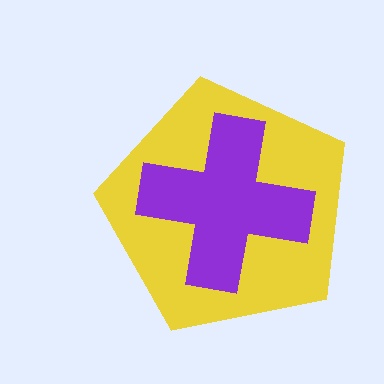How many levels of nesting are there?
2.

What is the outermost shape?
The yellow pentagon.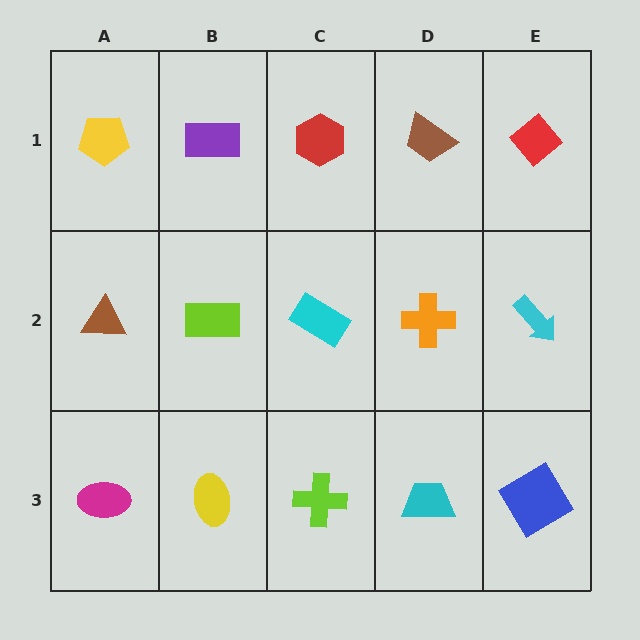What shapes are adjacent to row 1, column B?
A lime rectangle (row 2, column B), a yellow pentagon (row 1, column A), a red hexagon (row 1, column C).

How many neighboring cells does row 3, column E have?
2.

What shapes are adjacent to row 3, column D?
An orange cross (row 2, column D), a lime cross (row 3, column C), a blue diamond (row 3, column E).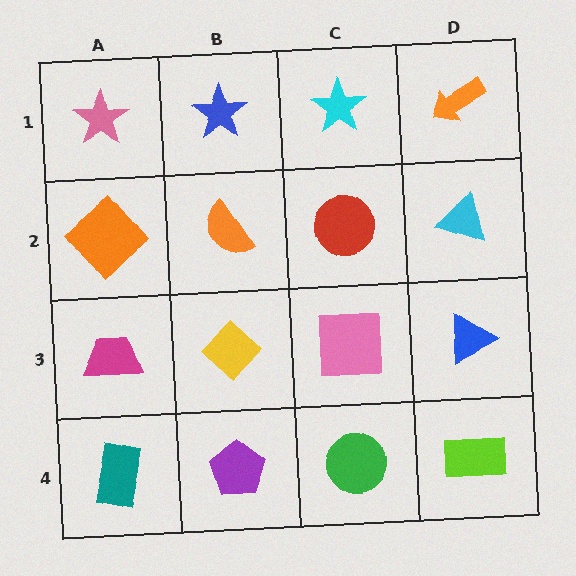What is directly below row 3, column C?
A green circle.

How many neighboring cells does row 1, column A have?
2.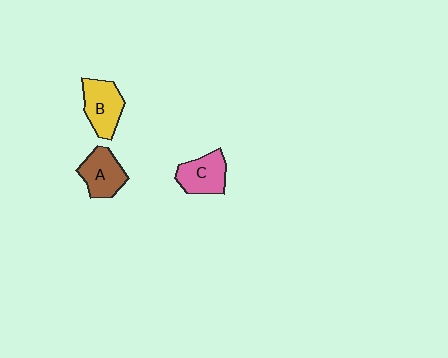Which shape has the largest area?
Shape B (yellow).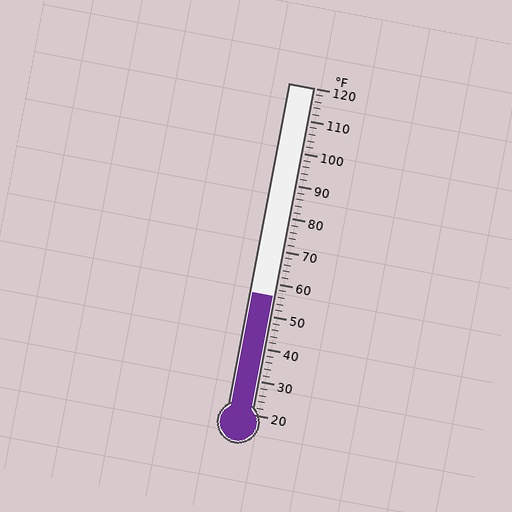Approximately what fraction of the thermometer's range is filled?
The thermometer is filled to approximately 35% of its range.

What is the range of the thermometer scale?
The thermometer scale ranges from 20°F to 120°F.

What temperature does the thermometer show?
The thermometer shows approximately 56°F.